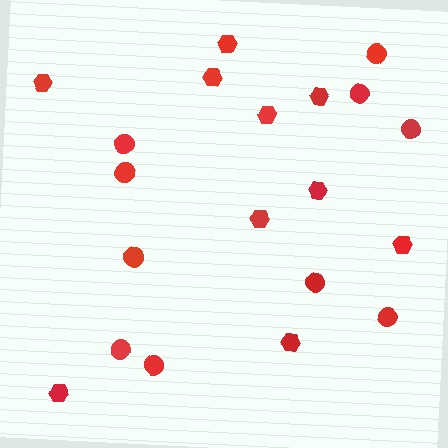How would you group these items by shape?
There are 2 groups: one group of hexagons (10) and one group of circles (10).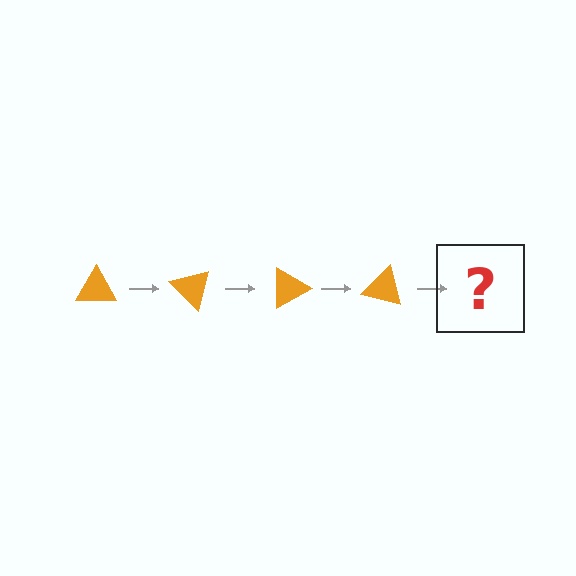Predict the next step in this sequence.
The next step is an orange triangle rotated 180 degrees.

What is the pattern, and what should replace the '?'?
The pattern is that the triangle rotates 45 degrees each step. The '?' should be an orange triangle rotated 180 degrees.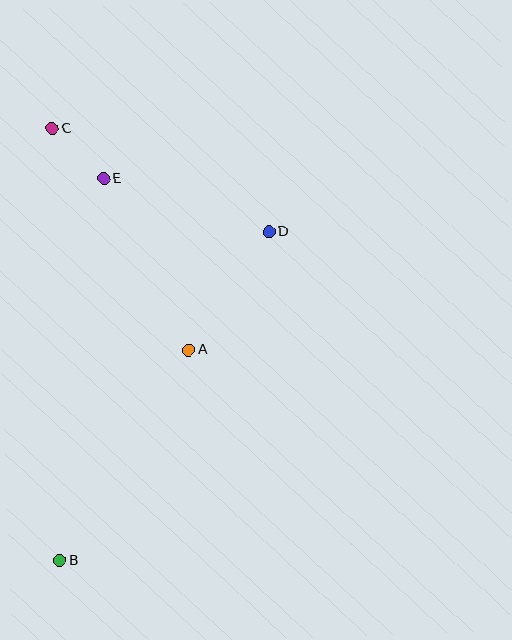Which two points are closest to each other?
Points C and E are closest to each other.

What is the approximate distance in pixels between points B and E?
The distance between B and E is approximately 385 pixels.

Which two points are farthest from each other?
Points B and C are farthest from each other.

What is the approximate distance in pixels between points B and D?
The distance between B and D is approximately 389 pixels.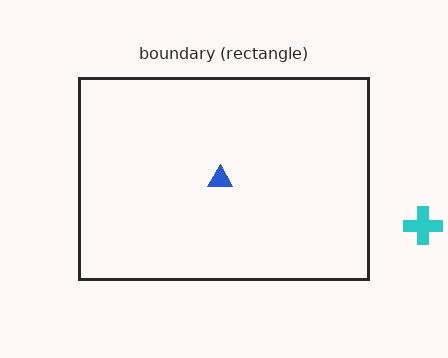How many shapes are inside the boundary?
1 inside, 1 outside.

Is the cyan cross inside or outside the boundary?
Outside.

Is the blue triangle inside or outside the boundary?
Inside.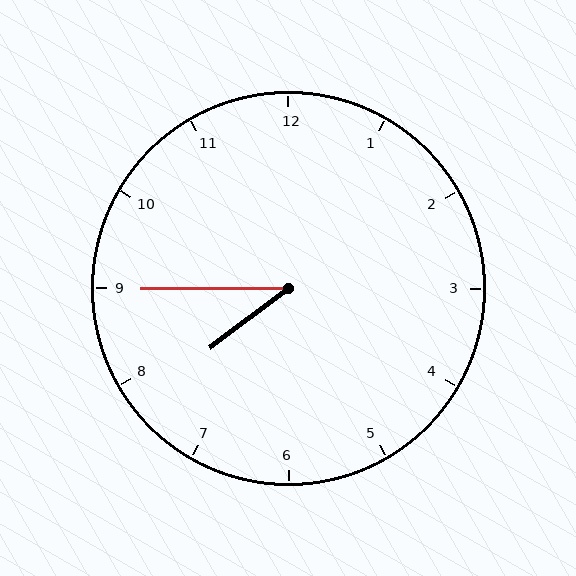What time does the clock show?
7:45.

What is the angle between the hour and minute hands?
Approximately 38 degrees.